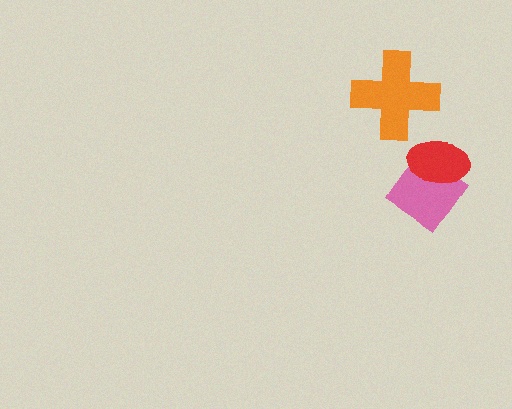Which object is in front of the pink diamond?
The red ellipse is in front of the pink diamond.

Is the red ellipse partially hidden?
No, no other shape covers it.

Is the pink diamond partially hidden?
Yes, it is partially covered by another shape.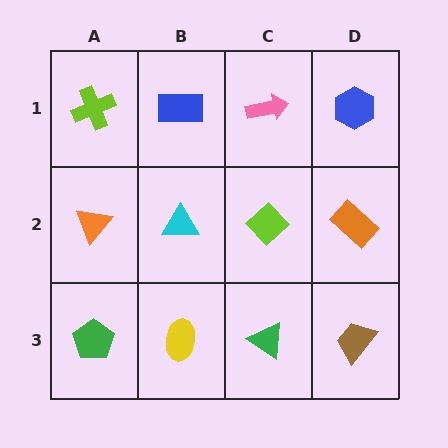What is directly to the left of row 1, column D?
A pink arrow.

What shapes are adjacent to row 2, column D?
A blue hexagon (row 1, column D), a brown trapezoid (row 3, column D), a lime diamond (row 2, column C).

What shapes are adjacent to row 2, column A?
A lime cross (row 1, column A), a green pentagon (row 3, column A), a cyan triangle (row 2, column B).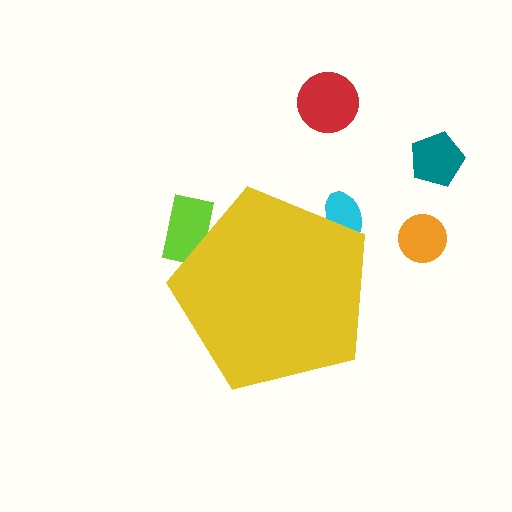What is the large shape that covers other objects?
A yellow pentagon.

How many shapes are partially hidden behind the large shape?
2 shapes are partially hidden.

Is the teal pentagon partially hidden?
No, the teal pentagon is fully visible.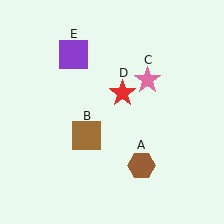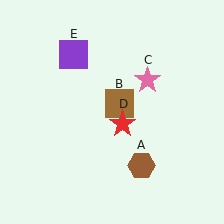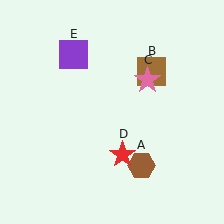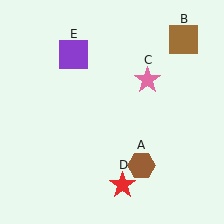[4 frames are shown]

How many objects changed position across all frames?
2 objects changed position: brown square (object B), red star (object D).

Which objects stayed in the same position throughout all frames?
Brown hexagon (object A) and pink star (object C) and purple square (object E) remained stationary.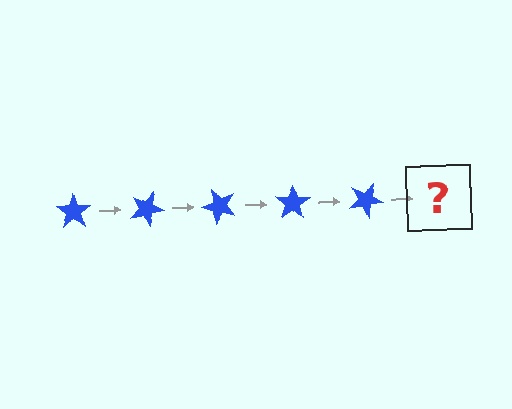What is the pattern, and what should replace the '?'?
The pattern is that the star rotates 25 degrees each step. The '?' should be a blue star rotated 125 degrees.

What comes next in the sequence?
The next element should be a blue star rotated 125 degrees.